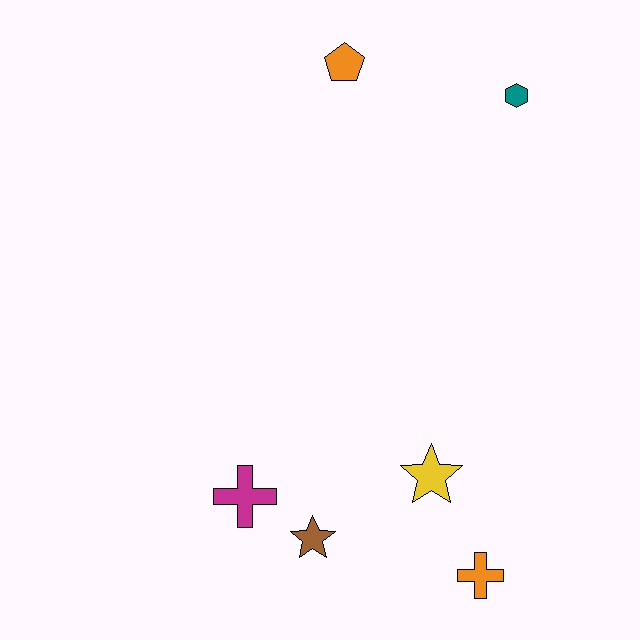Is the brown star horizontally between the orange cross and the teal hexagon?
No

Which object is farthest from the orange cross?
The orange pentagon is farthest from the orange cross.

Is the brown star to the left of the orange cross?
Yes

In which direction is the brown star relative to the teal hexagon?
The brown star is below the teal hexagon.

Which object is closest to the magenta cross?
The brown star is closest to the magenta cross.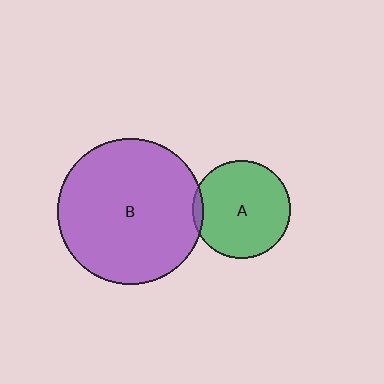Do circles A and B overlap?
Yes.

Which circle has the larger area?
Circle B (purple).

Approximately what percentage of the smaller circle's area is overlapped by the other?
Approximately 5%.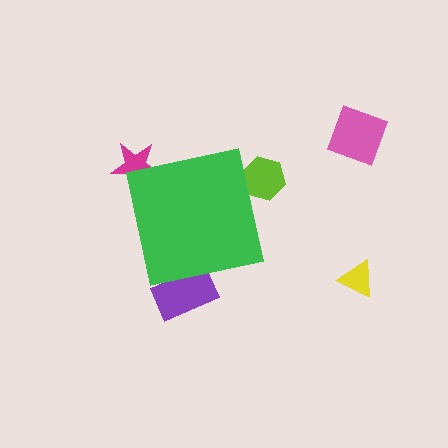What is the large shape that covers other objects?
A green square.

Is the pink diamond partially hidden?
No, the pink diamond is fully visible.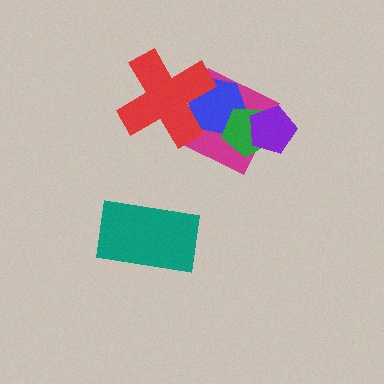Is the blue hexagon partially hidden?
Yes, it is partially covered by another shape.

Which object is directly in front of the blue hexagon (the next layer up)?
The green pentagon is directly in front of the blue hexagon.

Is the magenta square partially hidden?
Yes, it is partially covered by another shape.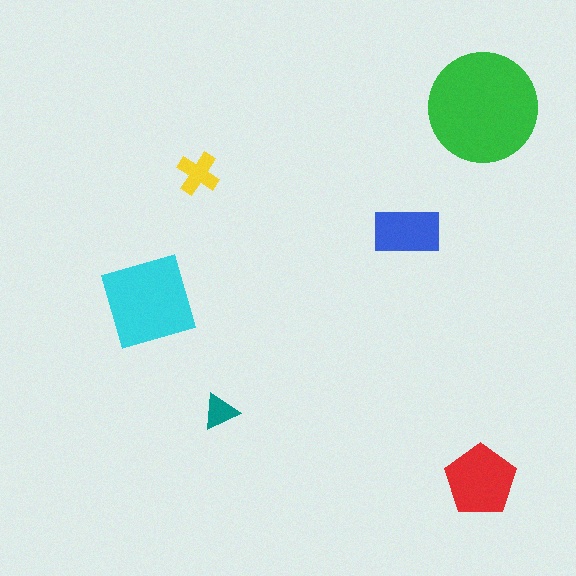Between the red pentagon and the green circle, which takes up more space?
The green circle.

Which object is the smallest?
The teal triangle.